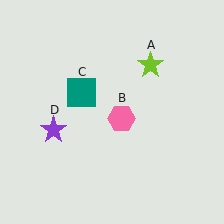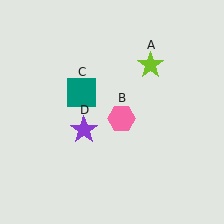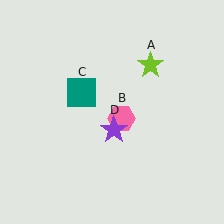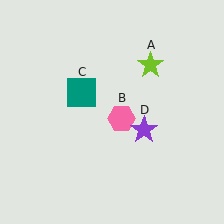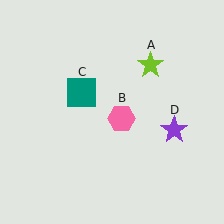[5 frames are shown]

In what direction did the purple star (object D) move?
The purple star (object D) moved right.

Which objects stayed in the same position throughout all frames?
Lime star (object A) and pink hexagon (object B) and teal square (object C) remained stationary.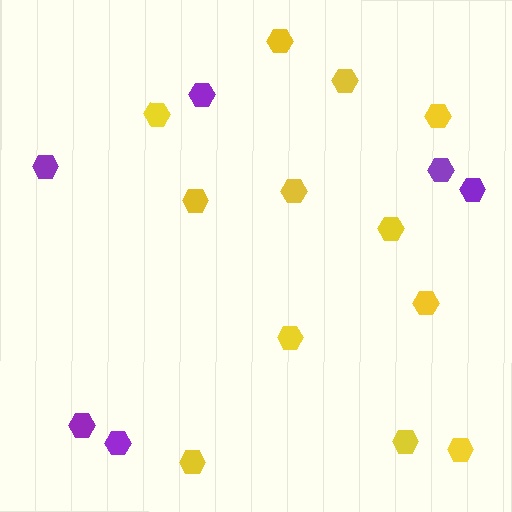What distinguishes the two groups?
There are 2 groups: one group of purple hexagons (6) and one group of yellow hexagons (12).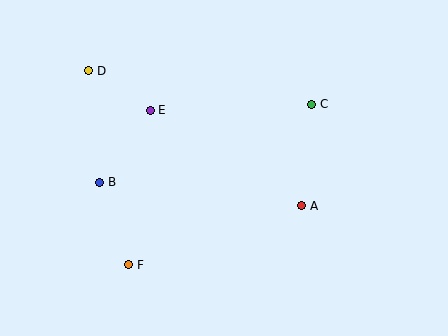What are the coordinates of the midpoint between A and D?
The midpoint between A and D is at (195, 138).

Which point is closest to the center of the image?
Point A at (302, 206) is closest to the center.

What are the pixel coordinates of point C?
Point C is at (312, 104).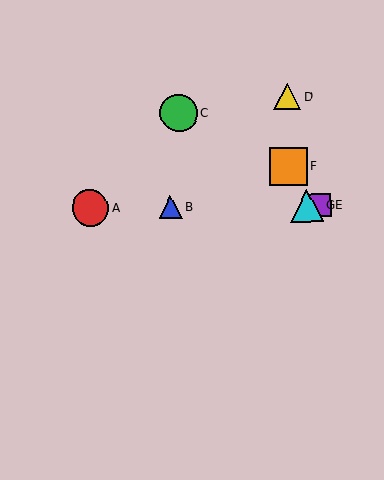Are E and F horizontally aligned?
No, E is at y≈205 and F is at y≈166.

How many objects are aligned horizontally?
4 objects (A, B, E, G) are aligned horizontally.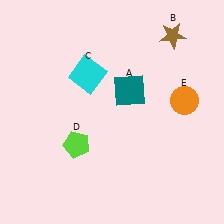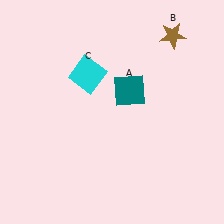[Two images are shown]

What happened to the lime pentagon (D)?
The lime pentagon (D) was removed in Image 2. It was in the bottom-left area of Image 1.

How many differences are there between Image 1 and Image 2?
There are 2 differences between the two images.